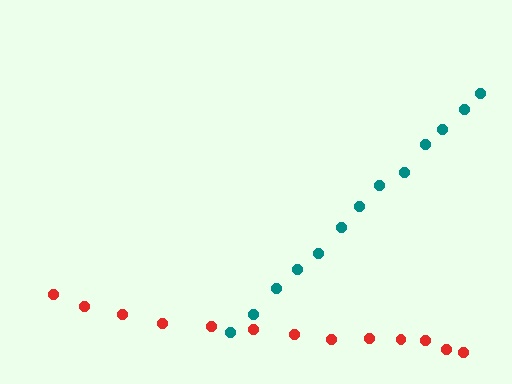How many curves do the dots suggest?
There are 2 distinct paths.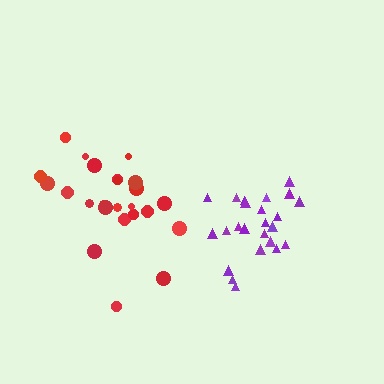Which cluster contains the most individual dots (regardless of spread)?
Red (24).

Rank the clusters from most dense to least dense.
purple, red.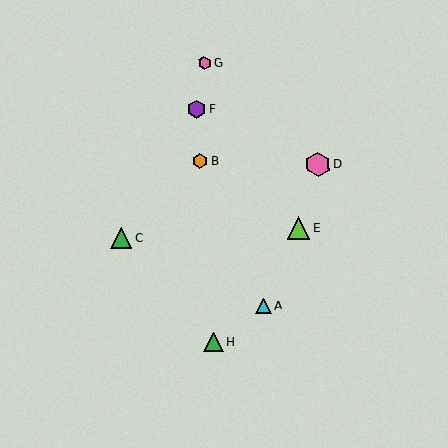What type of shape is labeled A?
Shape A is a cyan triangle.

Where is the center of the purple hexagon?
The center of the purple hexagon is at (197, 109).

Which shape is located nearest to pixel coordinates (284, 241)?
The lime triangle (labeled E) at (299, 228) is nearest to that location.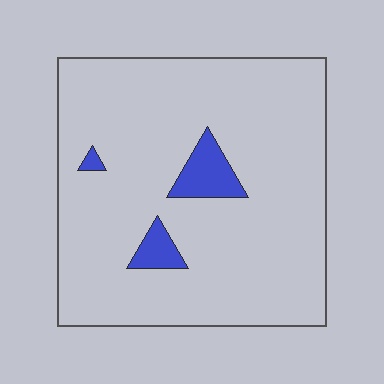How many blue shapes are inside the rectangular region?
3.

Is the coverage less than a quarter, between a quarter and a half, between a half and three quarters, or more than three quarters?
Less than a quarter.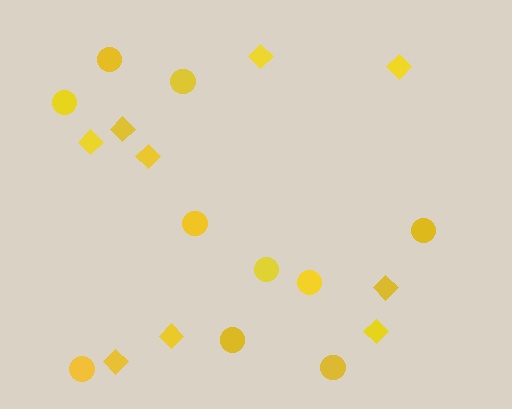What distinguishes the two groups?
There are 2 groups: one group of circles (10) and one group of diamonds (9).